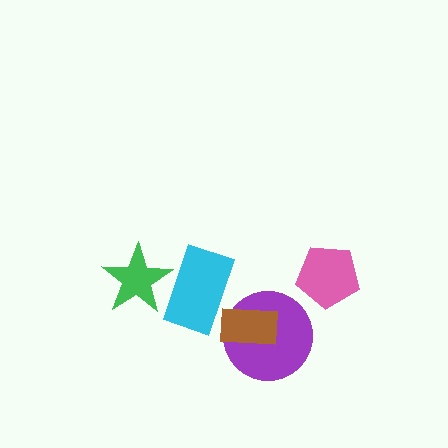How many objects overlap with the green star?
1 object overlaps with the green star.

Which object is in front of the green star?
The cyan rectangle is in front of the green star.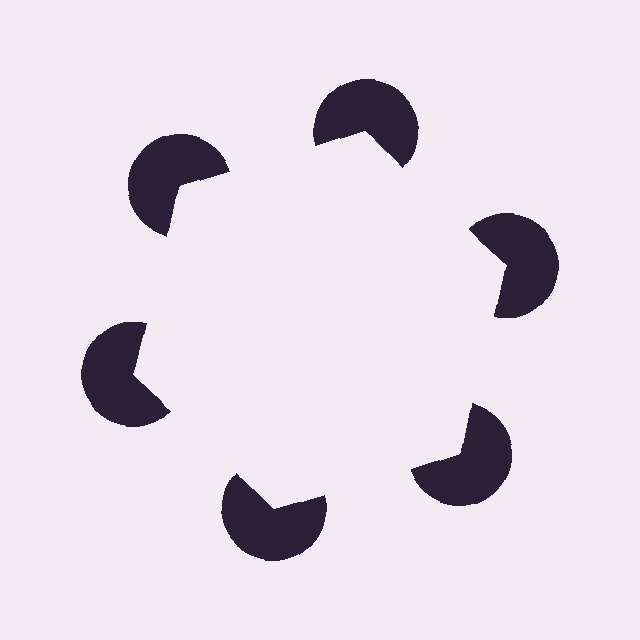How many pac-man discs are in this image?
There are 6 — one at each vertex of the illusory hexagon.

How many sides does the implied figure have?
6 sides.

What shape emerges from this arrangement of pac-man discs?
An illusory hexagon — its edges are inferred from the aligned wedge cuts in the pac-man discs, not physically drawn.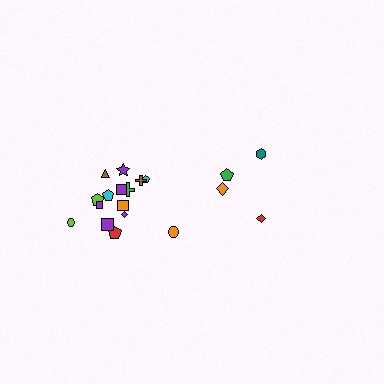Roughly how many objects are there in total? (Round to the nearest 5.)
Roughly 20 objects in total.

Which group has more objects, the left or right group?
The left group.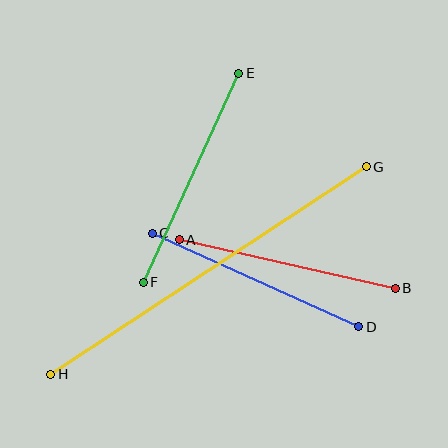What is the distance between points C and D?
The distance is approximately 227 pixels.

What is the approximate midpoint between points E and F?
The midpoint is at approximately (191, 178) pixels.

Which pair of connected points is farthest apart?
Points G and H are farthest apart.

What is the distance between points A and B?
The distance is approximately 221 pixels.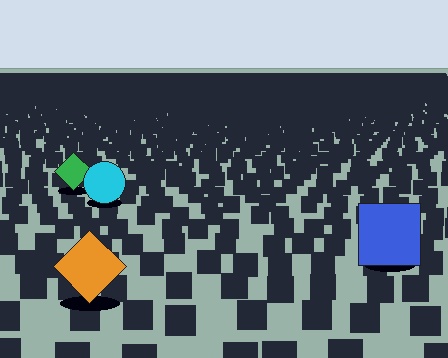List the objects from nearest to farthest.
From nearest to farthest: the orange diamond, the blue square, the cyan circle, the green diamond.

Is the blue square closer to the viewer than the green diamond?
Yes. The blue square is closer — you can tell from the texture gradient: the ground texture is coarser near it.